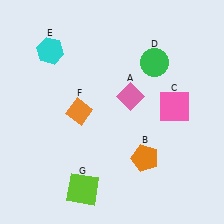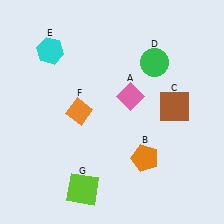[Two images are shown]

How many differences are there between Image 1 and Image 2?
There is 1 difference between the two images.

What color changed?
The square (C) changed from pink in Image 1 to brown in Image 2.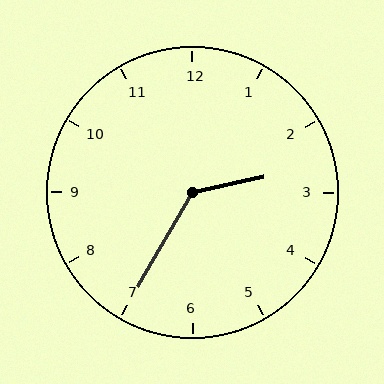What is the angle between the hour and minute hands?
Approximately 132 degrees.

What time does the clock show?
2:35.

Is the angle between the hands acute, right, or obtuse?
It is obtuse.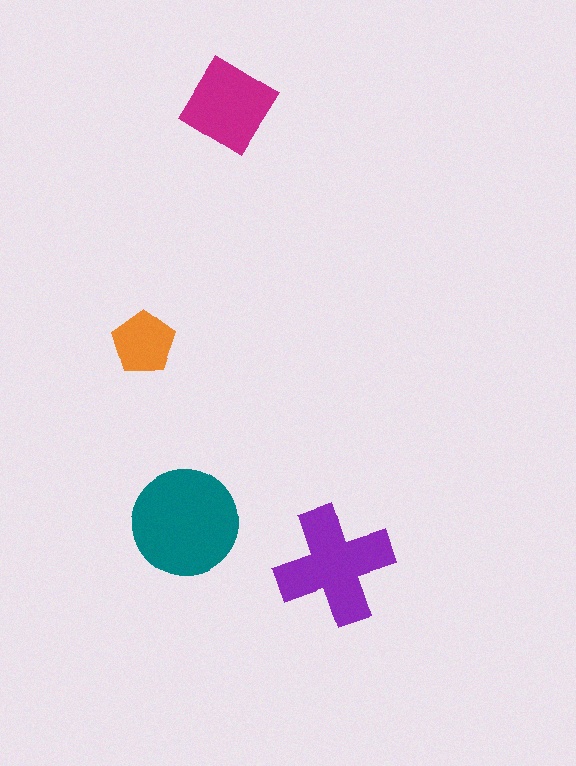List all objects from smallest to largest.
The orange pentagon, the magenta diamond, the purple cross, the teal circle.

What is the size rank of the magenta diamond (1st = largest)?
3rd.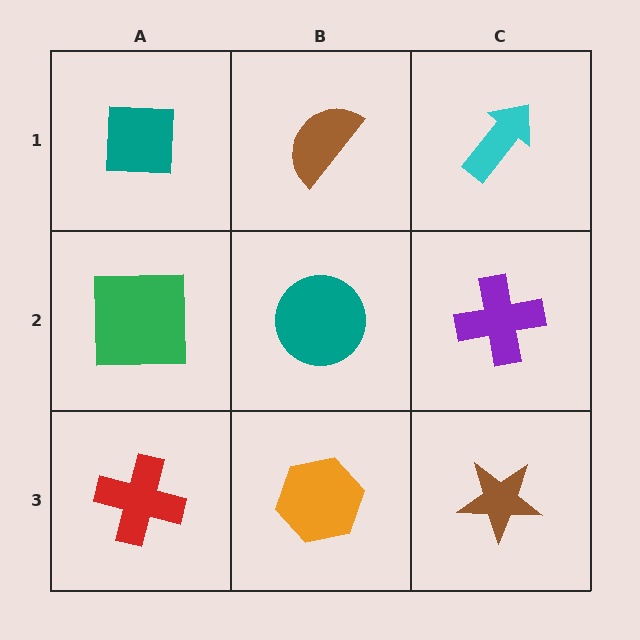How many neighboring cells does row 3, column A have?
2.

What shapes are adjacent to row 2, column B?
A brown semicircle (row 1, column B), an orange hexagon (row 3, column B), a green square (row 2, column A), a purple cross (row 2, column C).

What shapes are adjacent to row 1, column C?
A purple cross (row 2, column C), a brown semicircle (row 1, column B).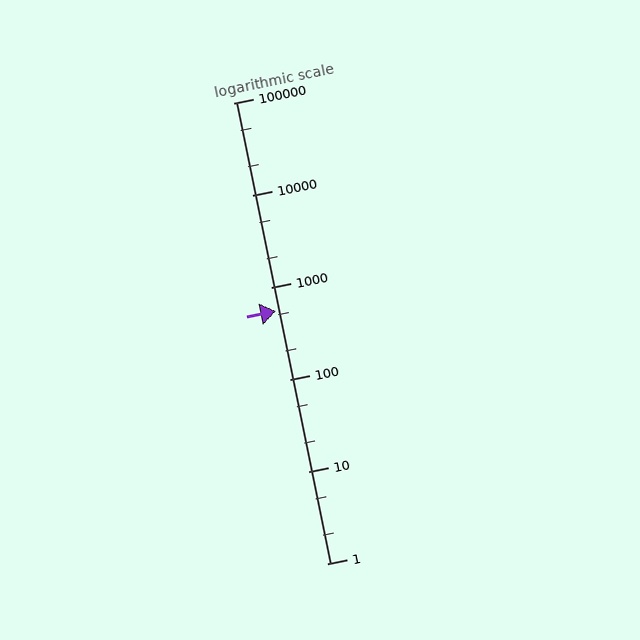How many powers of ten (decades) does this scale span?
The scale spans 5 decades, from 1 to 100000.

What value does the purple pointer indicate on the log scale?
The pointer indicates approximately 550.